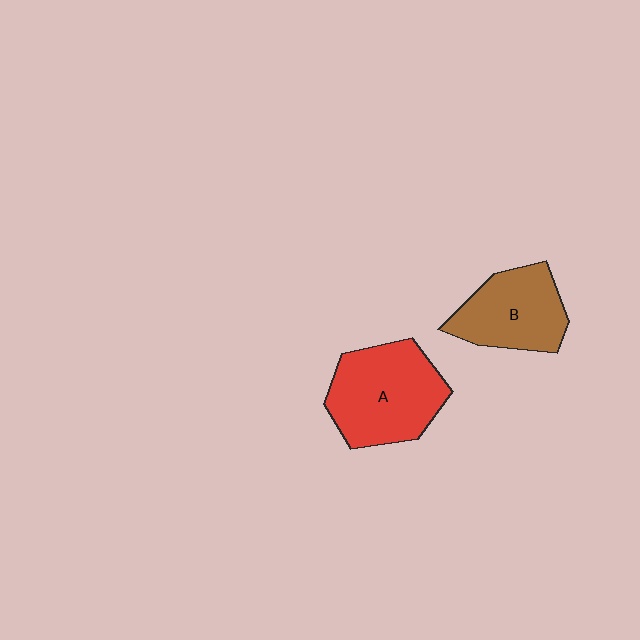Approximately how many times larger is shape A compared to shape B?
Approximately 1.3 times.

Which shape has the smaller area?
Shape B (brown).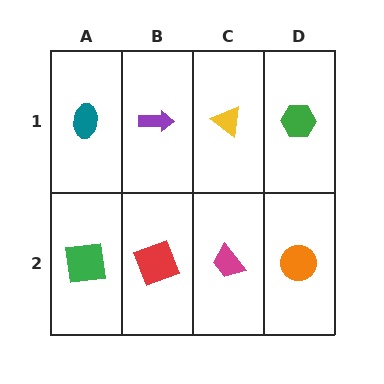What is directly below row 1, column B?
A red square.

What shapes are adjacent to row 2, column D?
A green hexagon (row 1, column D), a magenta trapezoid (row 2, column C).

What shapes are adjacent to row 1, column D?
An orange circle (row 2, column D), a yellow triangle (row 1, column C).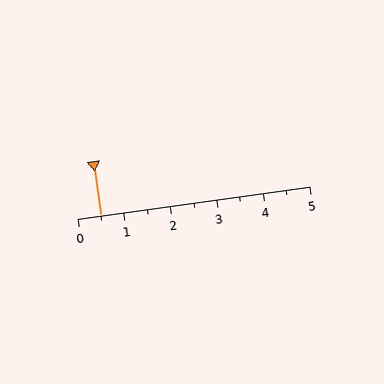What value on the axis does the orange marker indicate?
The marker indicates approximately 0.5.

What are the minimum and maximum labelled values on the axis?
The axis runs from 0 to 5.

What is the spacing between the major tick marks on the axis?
The major ticks are spaced 1 apart.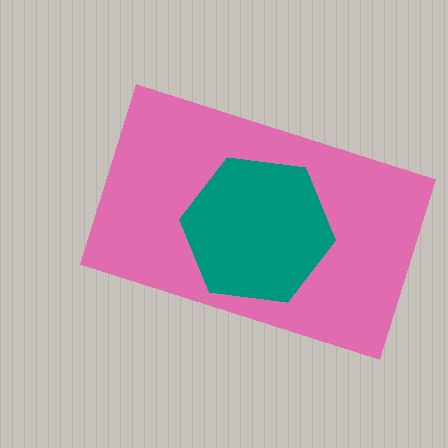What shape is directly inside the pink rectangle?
The teal hexagon.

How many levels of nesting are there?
2.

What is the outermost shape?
The pink rectangle.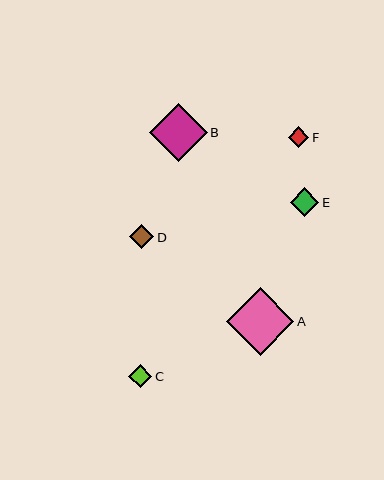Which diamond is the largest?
Diamond A is the largest with a size of approximately 67 pixels.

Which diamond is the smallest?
Diamond F is the smallest with a size of approximately 20 pixels.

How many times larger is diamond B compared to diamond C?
Diamond B is approximately 2.5 times the size of diamond C.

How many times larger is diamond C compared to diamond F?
Diamond C is approximately 1.1 times the size of diamond F.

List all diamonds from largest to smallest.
From largest to smallest: A, B, E, D, C, F.